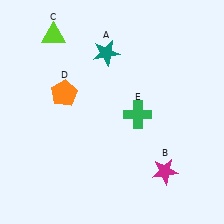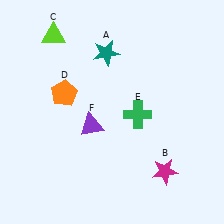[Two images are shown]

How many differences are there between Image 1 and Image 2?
There is 1 difference between the two images.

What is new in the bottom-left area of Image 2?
A purple triangle (F) was added in the bottom-left area of Image 2.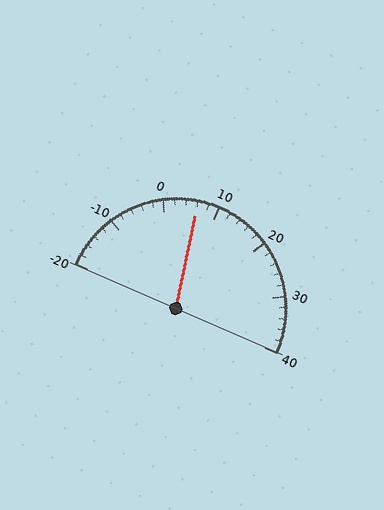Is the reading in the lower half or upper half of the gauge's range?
The reading is in the lower half of the range (-20 to 40).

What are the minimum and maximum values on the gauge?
The gauge ranges from -20 to 40.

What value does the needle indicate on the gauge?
The needle indicates approximately 6.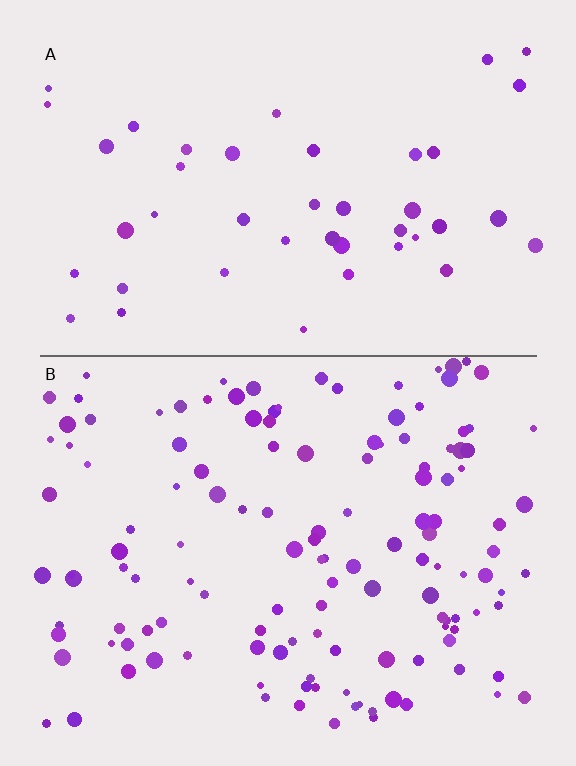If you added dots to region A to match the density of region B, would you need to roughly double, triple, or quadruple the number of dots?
Approximately triple.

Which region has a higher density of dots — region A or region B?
B (the bottom).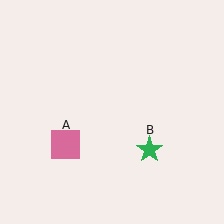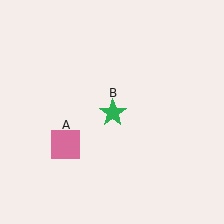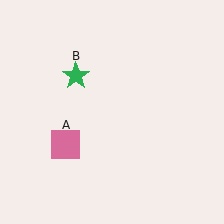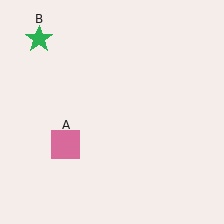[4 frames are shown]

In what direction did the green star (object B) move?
The green star (object B) moved up and to the left.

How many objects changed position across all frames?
1 object changed position: green star (object B).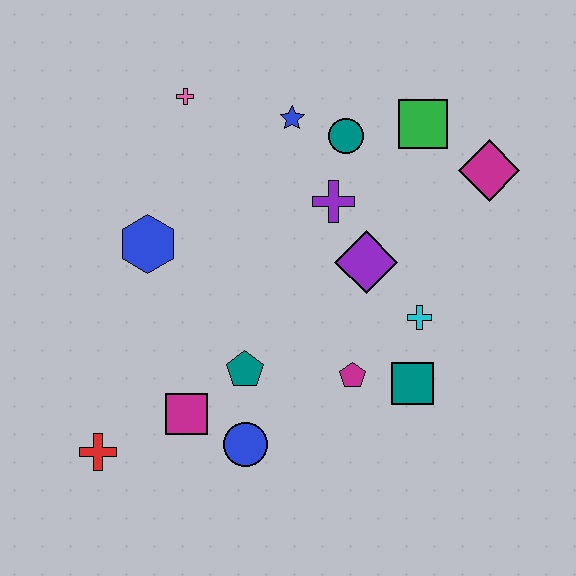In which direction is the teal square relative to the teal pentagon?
The teal square is to the right of the teal pentagon.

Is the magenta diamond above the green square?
No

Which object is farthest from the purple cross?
The red cross is farthest from the purple cross.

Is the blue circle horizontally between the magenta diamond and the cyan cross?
No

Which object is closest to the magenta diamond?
The green square is closest to the magenta diamond.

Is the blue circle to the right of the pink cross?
Yes